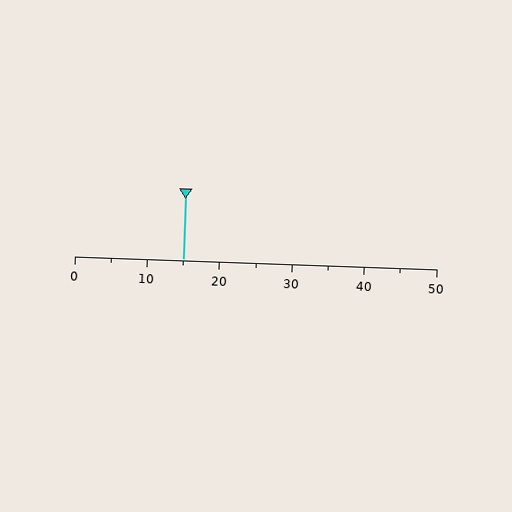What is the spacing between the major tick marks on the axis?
The major ticks are spaced 10 apart.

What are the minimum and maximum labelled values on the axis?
The axis runs from 0 to 50.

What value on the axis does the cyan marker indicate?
The marker indicates approximately 15.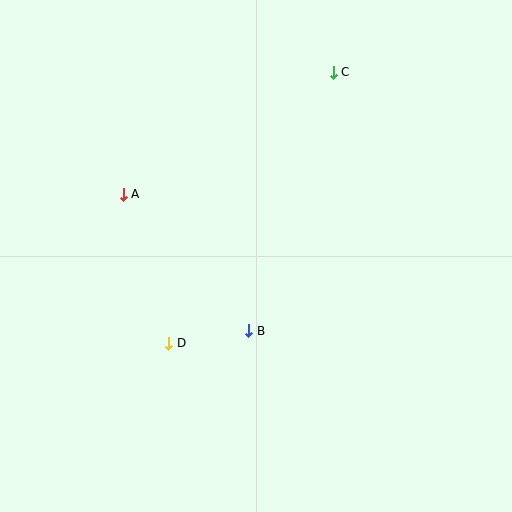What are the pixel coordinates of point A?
Point A is at (123, 194).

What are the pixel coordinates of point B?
Point B is at (249, 331).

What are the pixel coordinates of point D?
Point D is at (169, 343).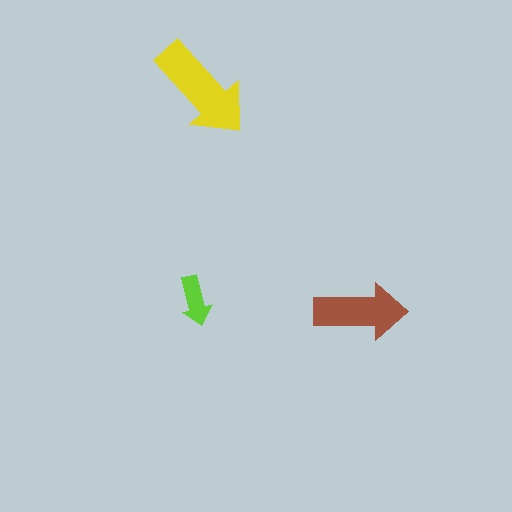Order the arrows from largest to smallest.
the yellow one, the brown one, the lime one.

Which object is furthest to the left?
The lime arrow is leftmost.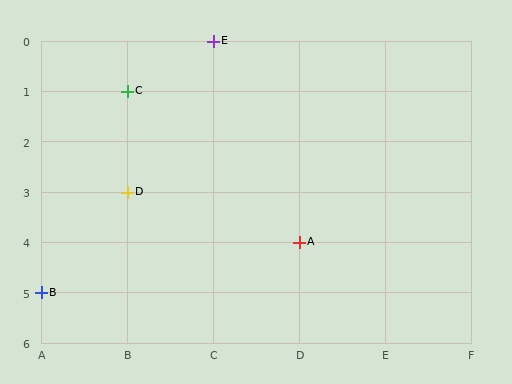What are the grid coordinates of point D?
Point D is at grid coordinates (B, 3).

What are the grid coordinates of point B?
Point B is at grid coordinates (A, 5).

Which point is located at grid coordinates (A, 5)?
Point B is at (A, 5).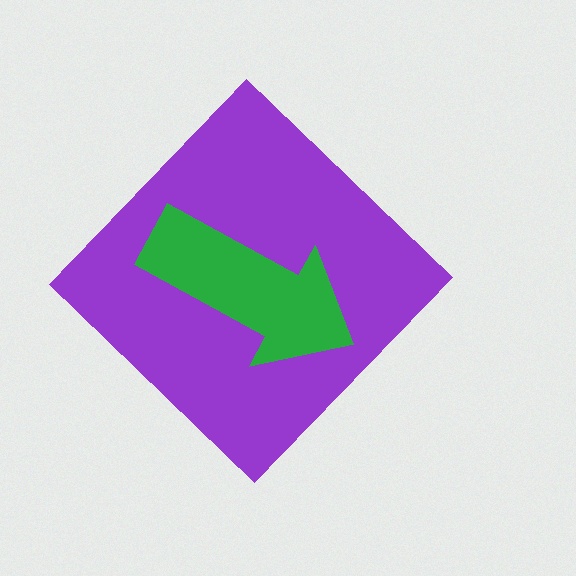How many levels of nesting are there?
2.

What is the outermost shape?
The purple diamond.